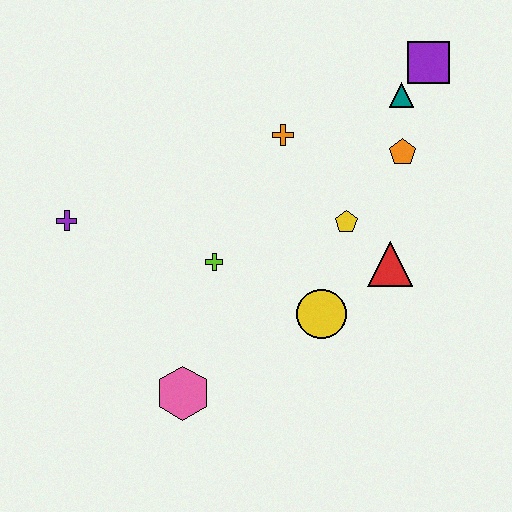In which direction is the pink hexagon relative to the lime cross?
The pink hexagon is below the lime cross.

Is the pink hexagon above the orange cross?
No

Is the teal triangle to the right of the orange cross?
Yes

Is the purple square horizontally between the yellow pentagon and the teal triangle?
No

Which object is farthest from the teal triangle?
The pink hexagon is farthest from the teal triangle.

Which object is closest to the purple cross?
The lime cross is closest to the purple cross.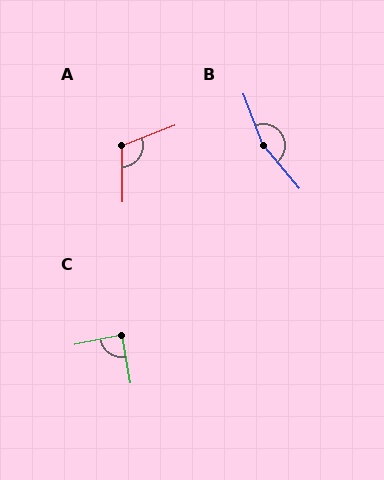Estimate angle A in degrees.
Approximately 111 degrees.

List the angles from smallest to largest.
C (89°), A (111°), B (161°).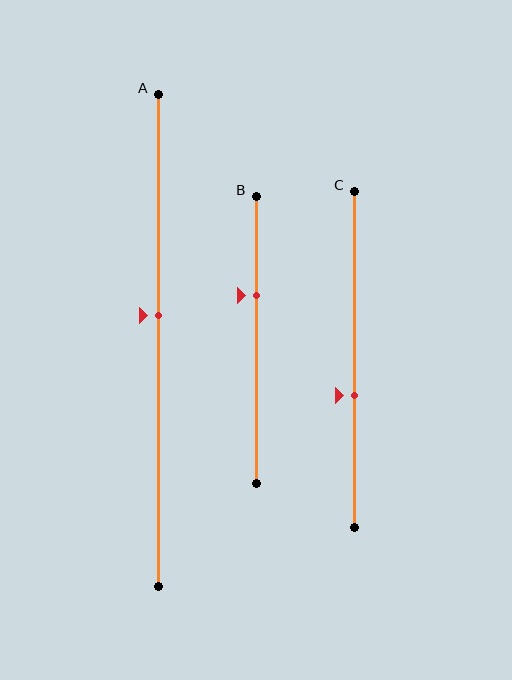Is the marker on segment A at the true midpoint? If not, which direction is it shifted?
No, the marker on segment A is shifted upward by about 5% of the segment length.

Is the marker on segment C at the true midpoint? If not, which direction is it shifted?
No, the marker on segment C is shifted downward by about 11% of the segment length.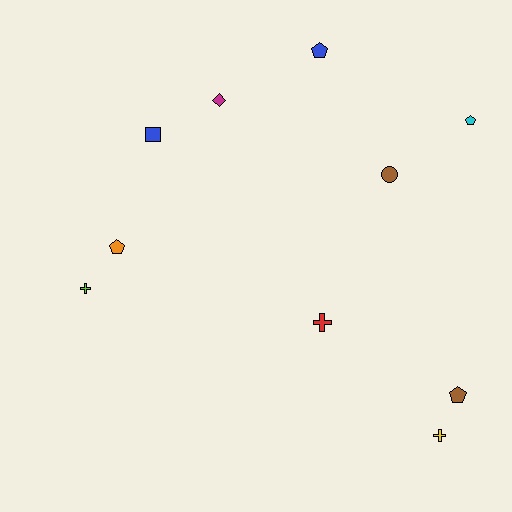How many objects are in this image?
There are 10 objects.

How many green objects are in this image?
There are no green objects.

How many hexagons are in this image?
There are no hexagons.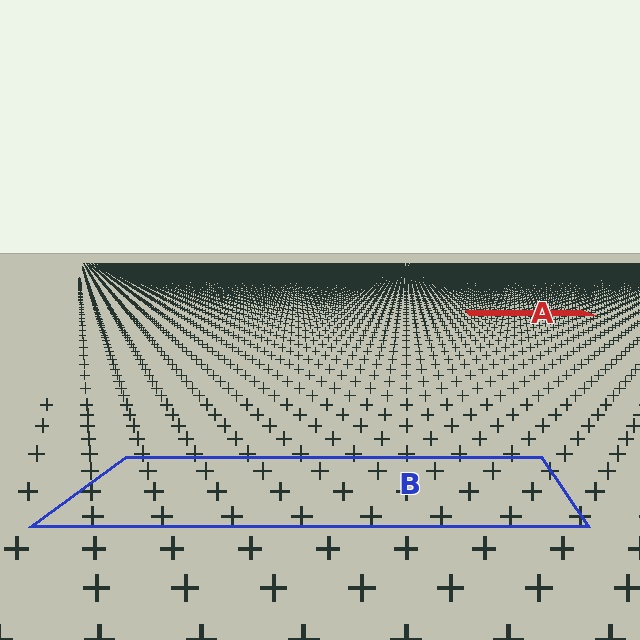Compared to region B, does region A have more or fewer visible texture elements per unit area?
Region A has more texture elements per unit area — they are packed more densely because it is farther away.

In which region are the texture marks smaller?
The texture marks are smaller in region A, because it is farther away.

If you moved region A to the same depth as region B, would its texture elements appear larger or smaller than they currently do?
They would appear larger. At a closer depth, the same texture elements are projected at a bigger on-screen size.